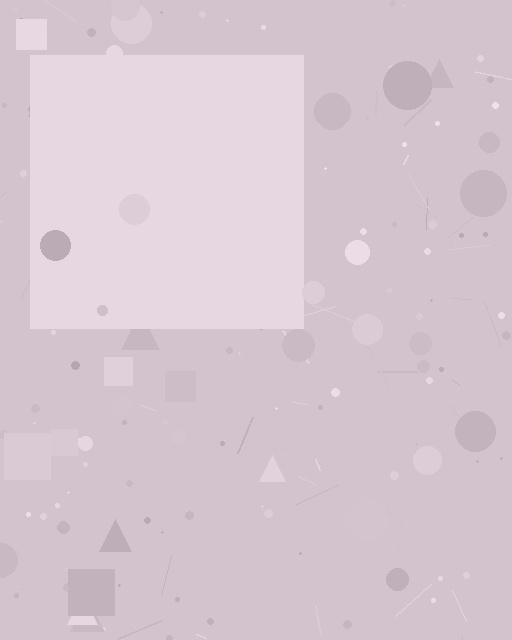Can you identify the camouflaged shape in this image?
The camouflaged shape is a square.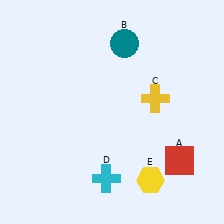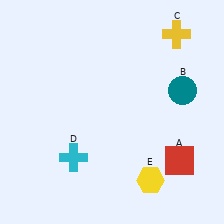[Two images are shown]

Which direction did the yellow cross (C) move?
The yellow cross (C) moved up.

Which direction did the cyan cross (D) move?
The cyan cross (D) moved left.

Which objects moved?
The objects that moved are: the teal circle (B), the yellow cross (C), the cyan cross (D).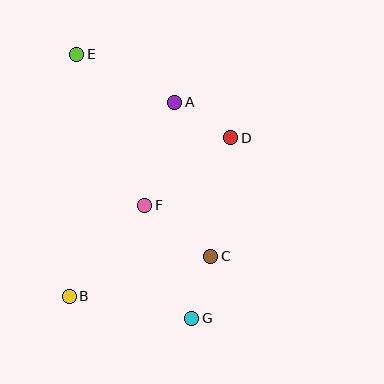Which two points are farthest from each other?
Points E and G are farthest from each other.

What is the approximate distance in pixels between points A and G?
The distance between A and G is approximately 217 pixels.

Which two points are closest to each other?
Points C and G are closest to each other.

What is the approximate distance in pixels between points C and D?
The distance between C and D is approximately 120 pixels.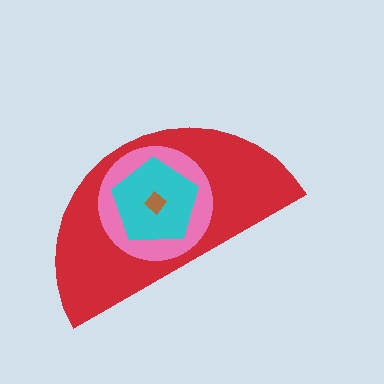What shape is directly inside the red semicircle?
The pink circle.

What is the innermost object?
The brown diamond.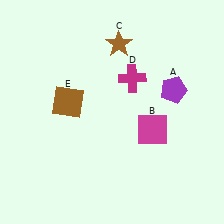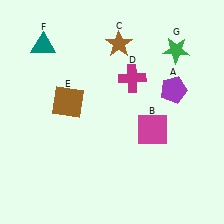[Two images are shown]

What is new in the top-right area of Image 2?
A green star (G) was added in the top-right area of Image 2.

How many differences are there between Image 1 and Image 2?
There are 2 differences between the two images.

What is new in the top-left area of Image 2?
A teal triangle (F) was added in the top-left area of Image 2.